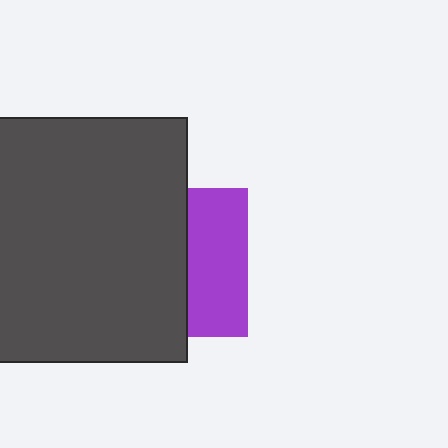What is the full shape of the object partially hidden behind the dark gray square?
The partially hidden object is a purple square.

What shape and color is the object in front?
The object in front is a dark gray square.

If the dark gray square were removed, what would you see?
You would see the complete purple square.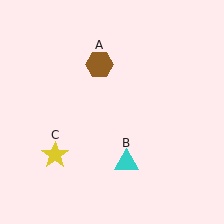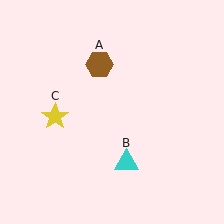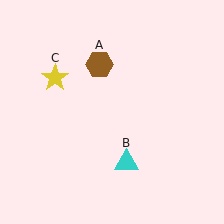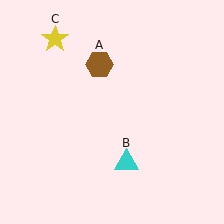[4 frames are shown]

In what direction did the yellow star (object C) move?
The yellow star (object C) moved up.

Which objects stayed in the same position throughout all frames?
Brown hexagon (object A) and cyan triangle (object B) remained stationary.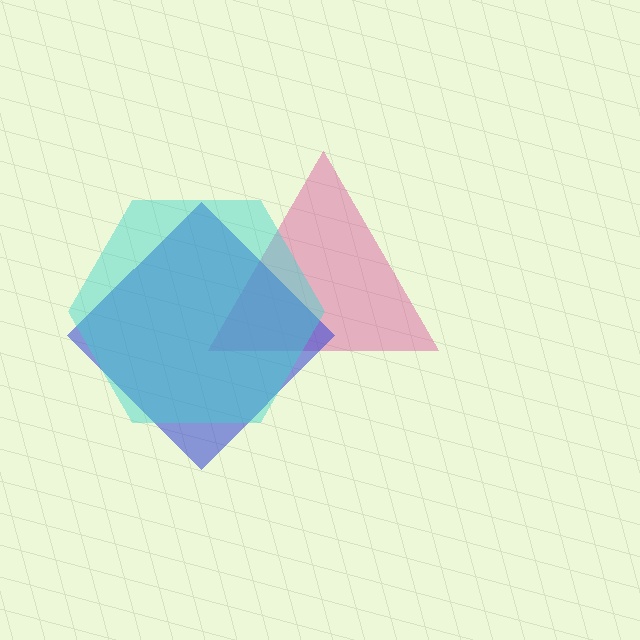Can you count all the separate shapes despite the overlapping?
Yes, there are 3 separate shapes.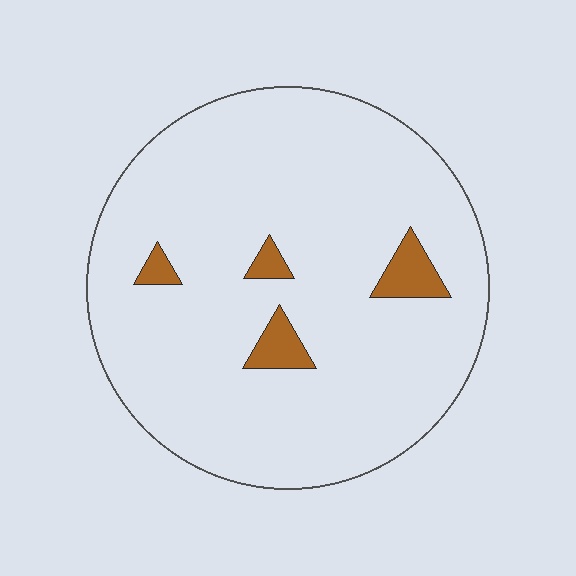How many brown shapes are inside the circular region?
4.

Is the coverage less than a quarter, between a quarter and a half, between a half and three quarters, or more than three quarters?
Less than a quarter.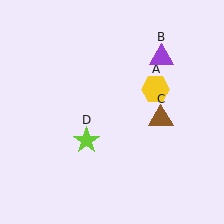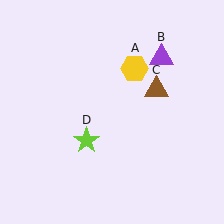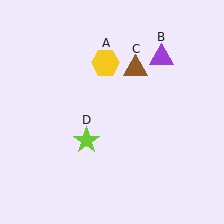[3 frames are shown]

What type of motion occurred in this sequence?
The yellow hexagon (object A), brown triangle (object C) rotated counterclockwise around the center of the scene.